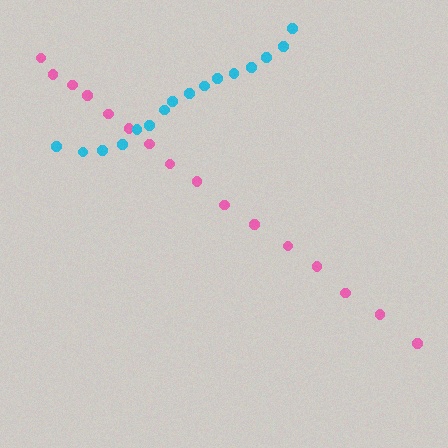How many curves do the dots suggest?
There are 2 distinct paths.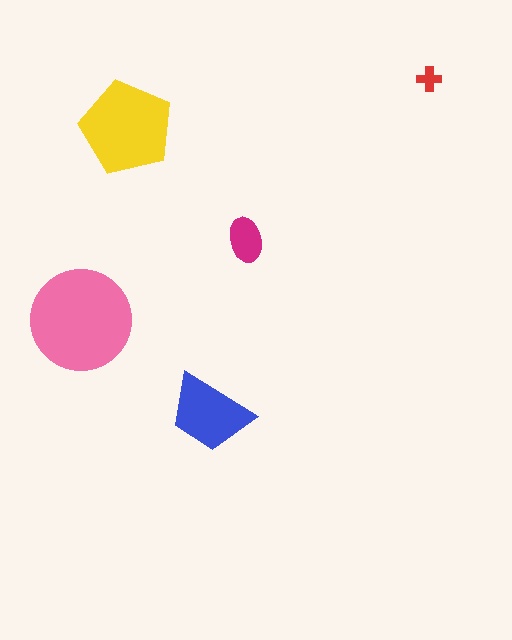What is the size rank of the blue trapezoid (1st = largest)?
3rd.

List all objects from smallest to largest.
The red cross, the magenta ellipse, the blue trapezoid, the yellow pentagon, the pink circle.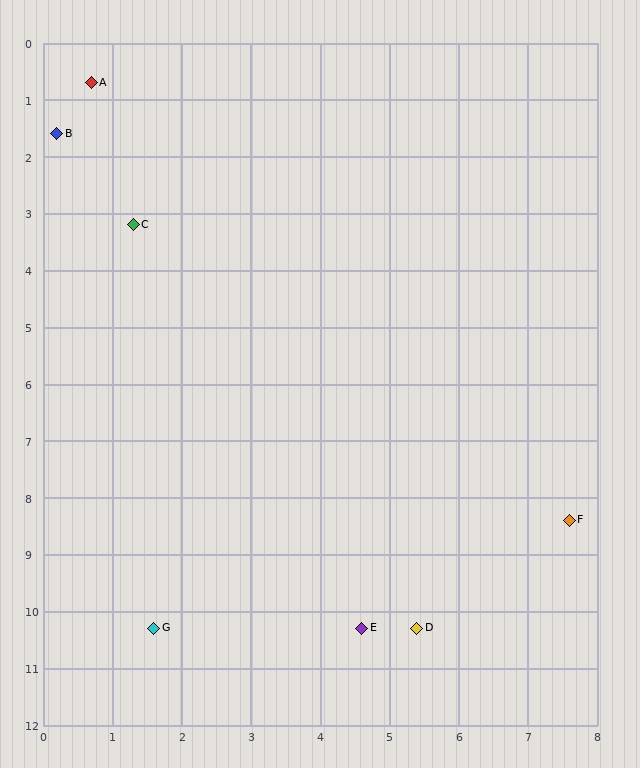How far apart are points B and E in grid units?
Points B and E are about 9.7 grid units apart.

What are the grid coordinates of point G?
Point G is at approximately (1.6, 10.3).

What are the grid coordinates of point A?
Point A is at approximately (0.7, 0.7).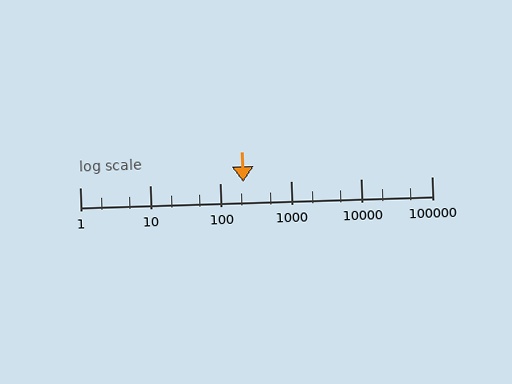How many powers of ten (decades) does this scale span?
The scale spans 5 decades, from 1 to 100000.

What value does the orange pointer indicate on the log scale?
The pointer indicates approximately 210.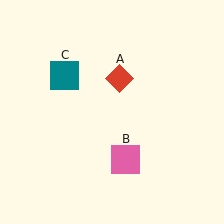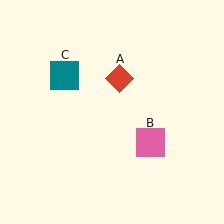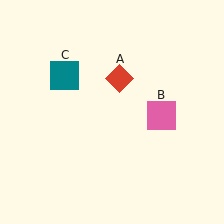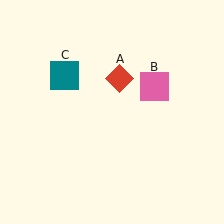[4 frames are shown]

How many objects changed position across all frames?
1 object changed position: pink square (object B).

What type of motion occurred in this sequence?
The pink square (object B) rotated counterclockwise around the center of the scene.